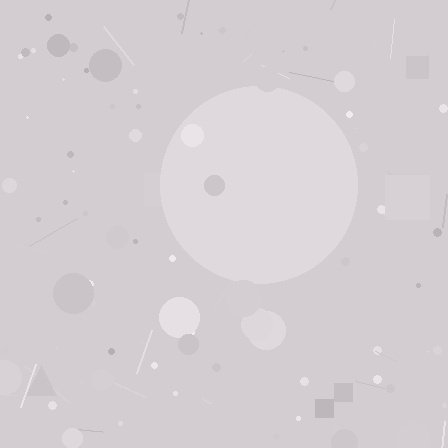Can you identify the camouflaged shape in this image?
The camouflaged shape is a circle.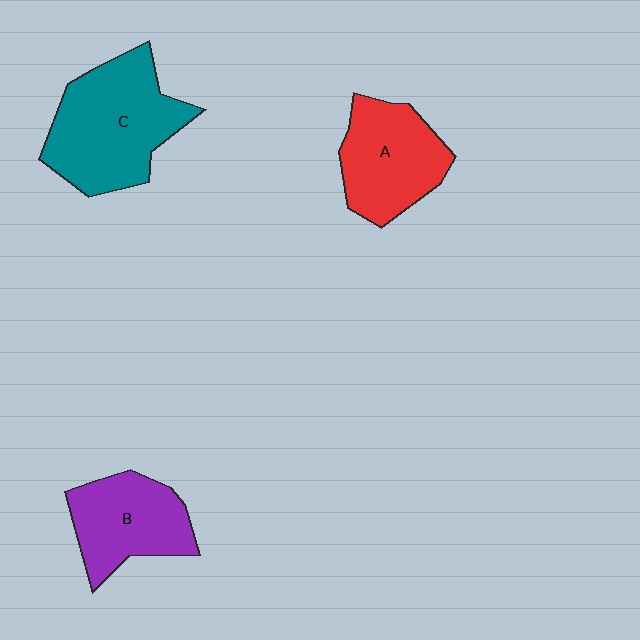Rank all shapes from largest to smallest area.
From largest to smallest: C (teal), A (red), B (purple).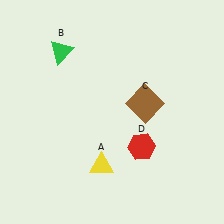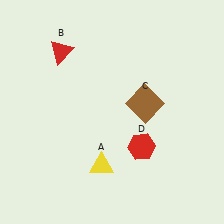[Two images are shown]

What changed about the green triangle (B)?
In Image 1, B is green. In Image 2, it changed to red.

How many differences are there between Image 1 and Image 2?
There is 1 difference between the two images.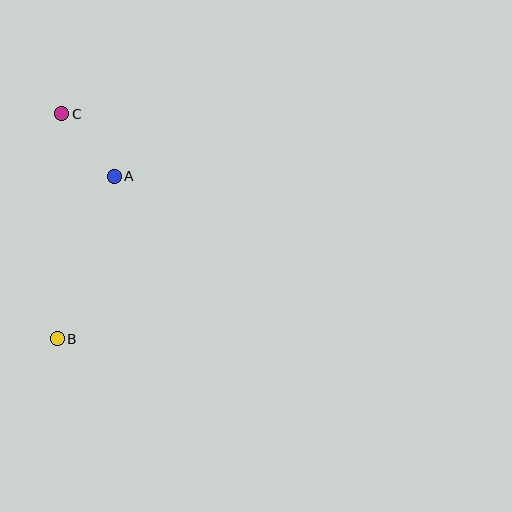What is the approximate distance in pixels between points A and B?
The distance between A and B is approximately 172 pixels.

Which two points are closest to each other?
Points A and C are closest to each other.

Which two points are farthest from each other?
Points B and C are farthest from each other.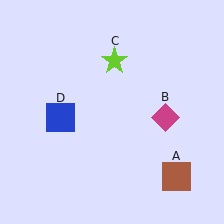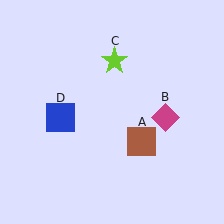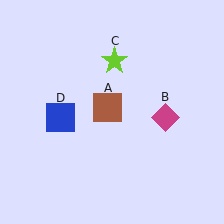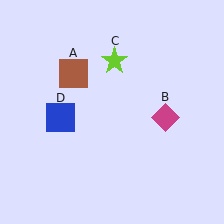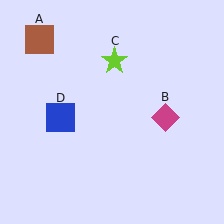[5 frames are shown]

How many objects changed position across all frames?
1 object changed position: brown square (object A).